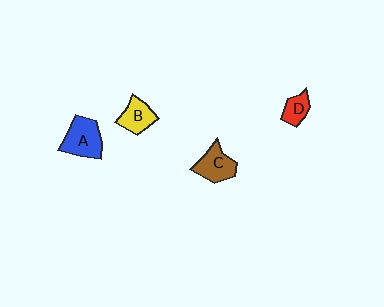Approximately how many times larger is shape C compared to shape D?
Approximately 1.6 times.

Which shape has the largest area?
Shape A (blue).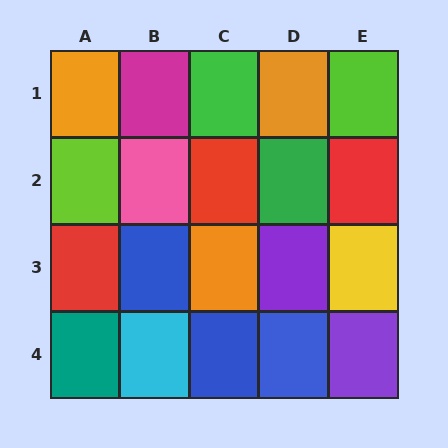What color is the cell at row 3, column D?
Purple.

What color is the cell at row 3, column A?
Red.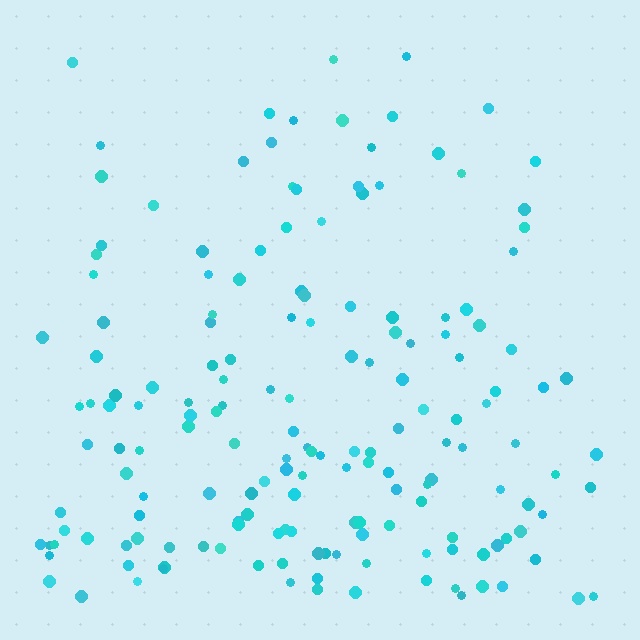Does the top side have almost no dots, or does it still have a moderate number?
Still a moderate number, just noticeably fewer than the bottom.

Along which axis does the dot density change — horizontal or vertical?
Vertical.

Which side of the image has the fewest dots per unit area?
The top.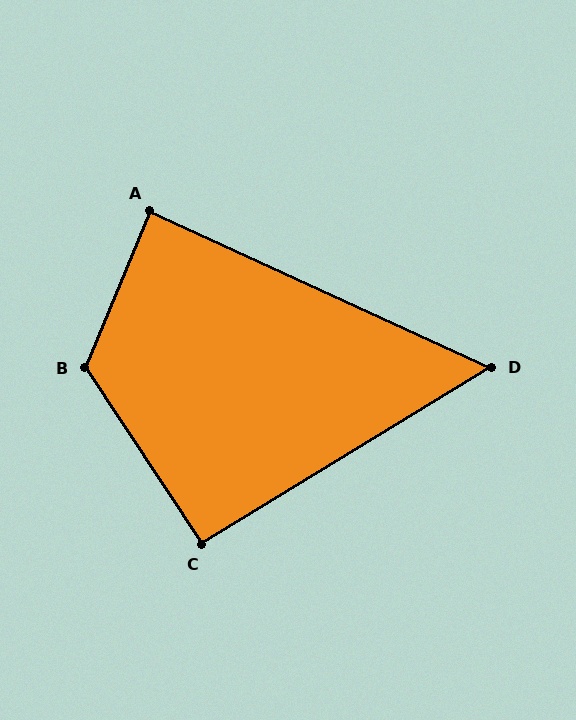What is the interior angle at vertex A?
Approximately 88 degrees (approximately right).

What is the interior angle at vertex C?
Approximately 92 degrees (approximately right).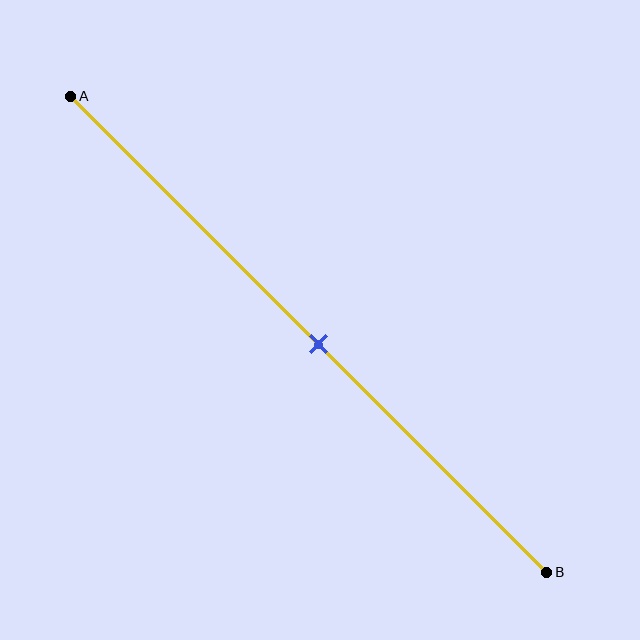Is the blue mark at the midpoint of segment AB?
Yes, the mark is approximately at the midpoint.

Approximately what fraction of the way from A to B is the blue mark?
The blue mark is approximately 50% of the way from A to B.